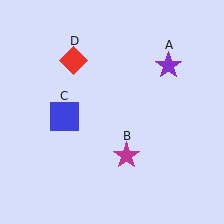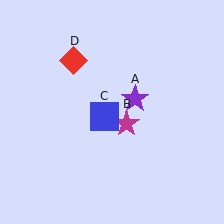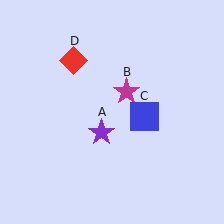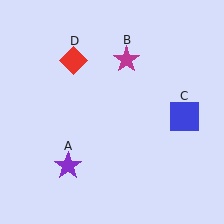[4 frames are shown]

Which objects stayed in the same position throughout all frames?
Red diamond (object D) remained stationary.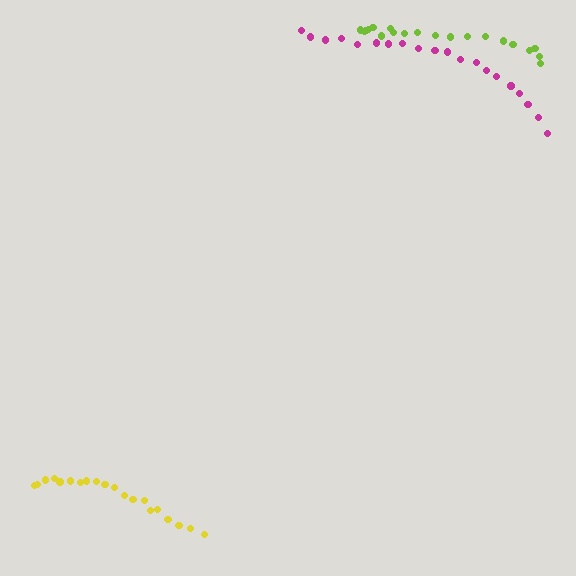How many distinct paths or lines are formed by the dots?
There are 3 distinct paths.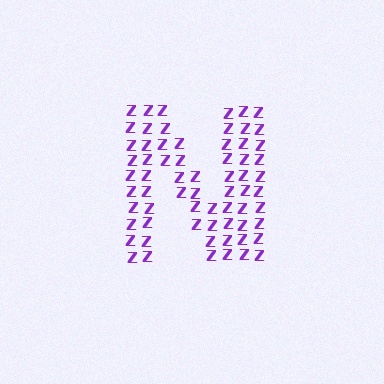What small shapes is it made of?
It is made of small letter Z's.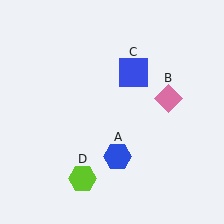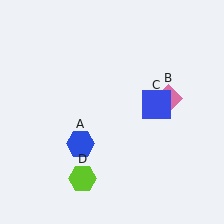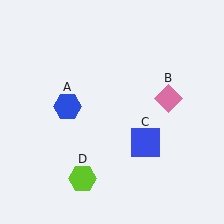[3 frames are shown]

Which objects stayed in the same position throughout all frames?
Pink diamond (object B) and lime hexagon (object D) remained stationary.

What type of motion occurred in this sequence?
The blue hexagon (object A), blue square (object C) rotated clockwise around the center of the scene.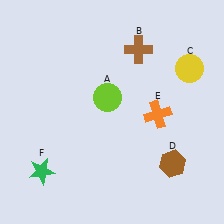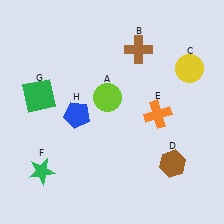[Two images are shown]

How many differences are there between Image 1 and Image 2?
There are 2 differences between the two images.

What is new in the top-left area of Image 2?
A green square (G) was added in the top-left area of Image 2.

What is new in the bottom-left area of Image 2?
A blue pentagon (H) was added in the bottom-left area of Image 2.